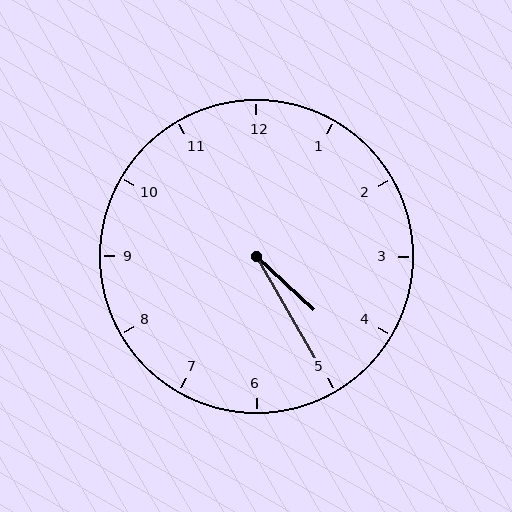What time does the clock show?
4:25.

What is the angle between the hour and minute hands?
Approximately 18 degrees.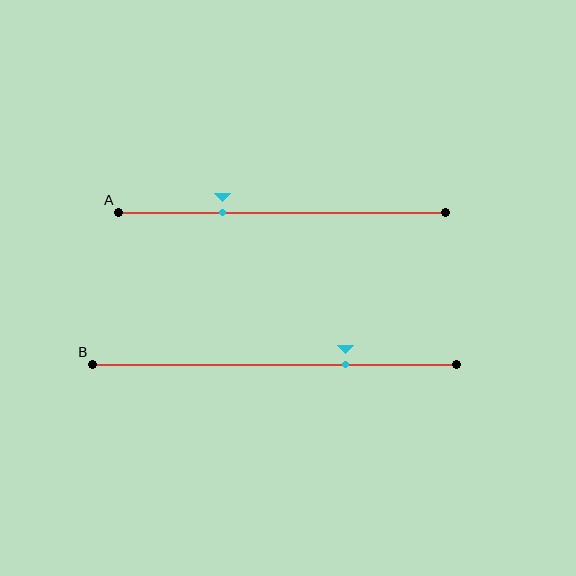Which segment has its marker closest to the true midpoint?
Segment A has its marker closest to the true midpoint.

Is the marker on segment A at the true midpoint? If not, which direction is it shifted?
No, the marker on segment A is shifted to the left by about 18% of the segment length.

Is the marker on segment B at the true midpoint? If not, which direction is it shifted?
No, the marker on segment B is shifted to the right by about 19% of the segment length.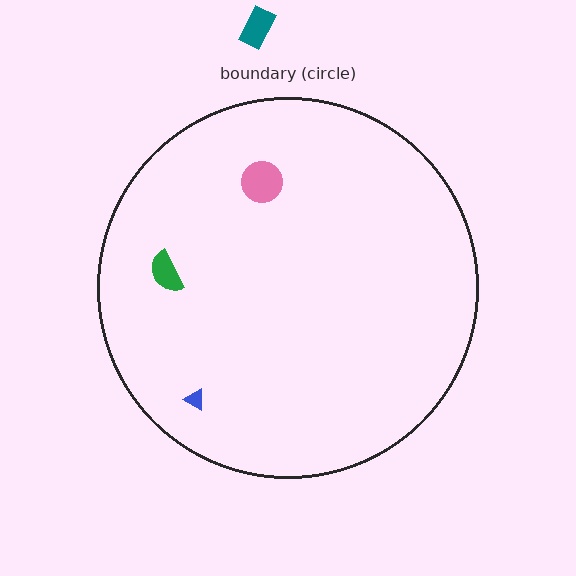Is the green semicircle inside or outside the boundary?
Inside.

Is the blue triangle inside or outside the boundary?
Inside.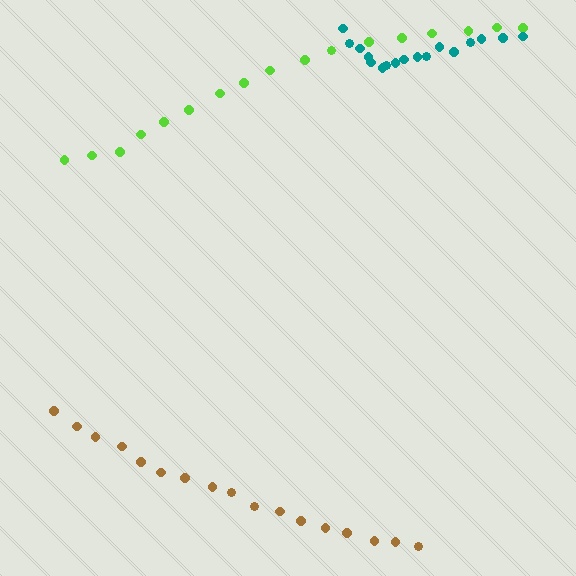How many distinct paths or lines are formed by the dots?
There are 3 distinct paths.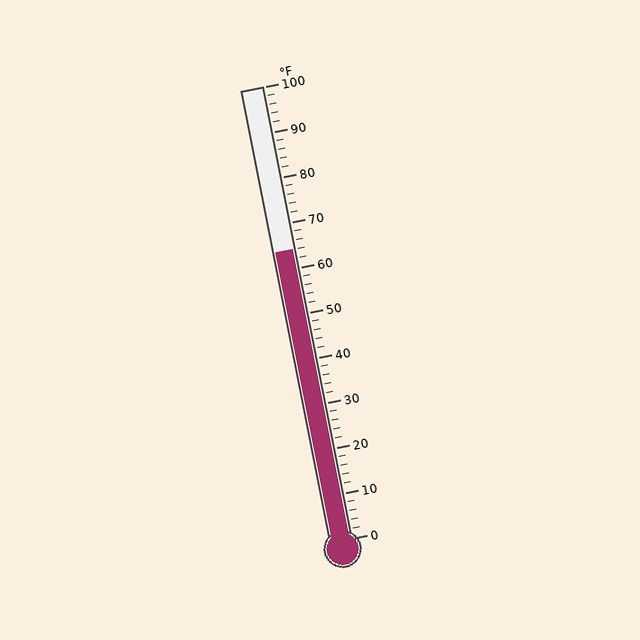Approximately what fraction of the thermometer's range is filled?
The thermometer is filled to approximately 65% of its range.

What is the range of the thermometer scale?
The thermometer scale ranges from 0°F to 100°F.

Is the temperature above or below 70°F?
The temperature is below 70°F.